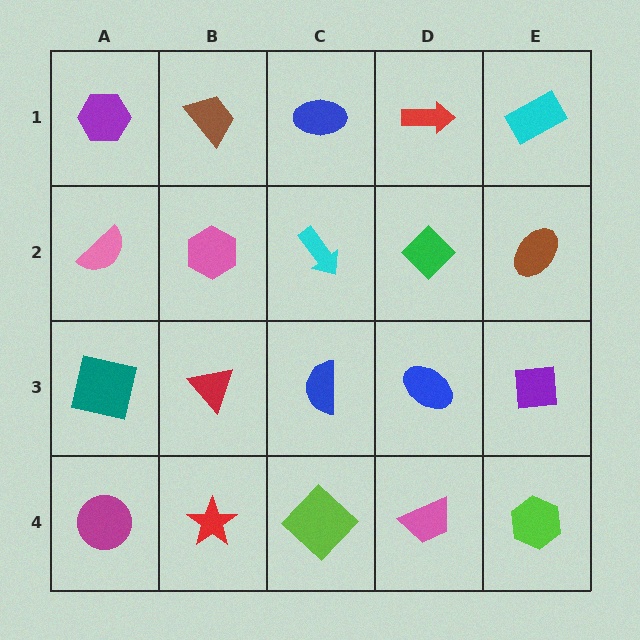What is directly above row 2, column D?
A red arrow.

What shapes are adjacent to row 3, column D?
A green diamond (row 2, column D), a pink trapezoid (row 4, column D), a blue semicircle (row 3, column C), a purple square (row 3, column E).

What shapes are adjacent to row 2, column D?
A red arrow (row 1, column D), a blue ellipse (row 3, column D), a cyan arrow (row 2, column C), a brown ellipse (row 2, column E).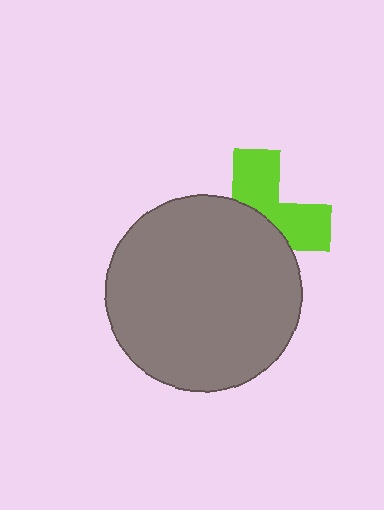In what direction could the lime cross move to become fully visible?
The lime cross could move up. That would shift it out from behind the gray circle entirely.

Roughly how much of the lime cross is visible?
A small part of it is visible (roughly 42%).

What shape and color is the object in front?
The object in front is a gray circle.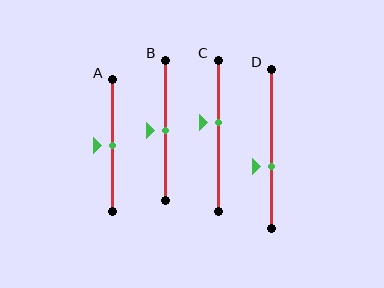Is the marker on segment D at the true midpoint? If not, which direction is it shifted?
No, the marker on segment D is shifted downward by about 11% of the segment length.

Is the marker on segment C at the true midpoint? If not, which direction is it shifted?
No, the marker on segment C is shifted upward by about 9% of the segment length.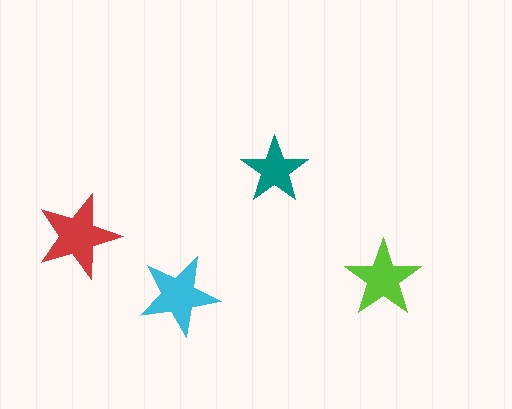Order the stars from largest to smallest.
the red one, the cyan one, the lime one, the teal one.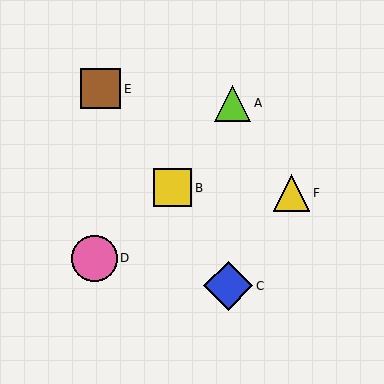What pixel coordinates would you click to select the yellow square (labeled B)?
Click at (173, 188) to select the yellow square B.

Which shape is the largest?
The blue diamond (labeled C) is the largest.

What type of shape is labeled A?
Shape A is a lime triangle.